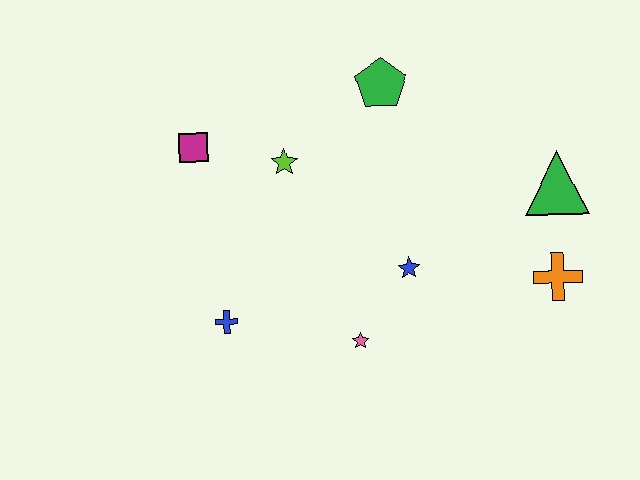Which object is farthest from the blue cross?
The green triangle is farthest from the blue cross.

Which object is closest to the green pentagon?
The lime star is closest to the green pentagon.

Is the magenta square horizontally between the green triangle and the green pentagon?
No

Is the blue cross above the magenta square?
No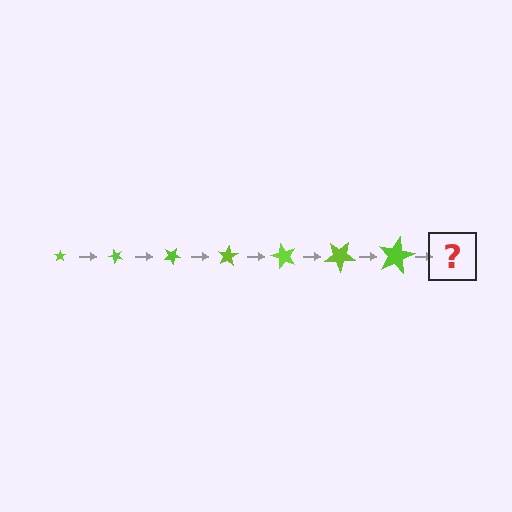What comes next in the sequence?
The next element should be a star, larger than the previous one and rotated 350 degrees from the start.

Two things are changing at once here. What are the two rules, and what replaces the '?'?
The two rules are that the star grows larger each step and it rotates 50 degrees each step. The '?' should be a star, larger than the previous one and rotated 350 degrees from the start.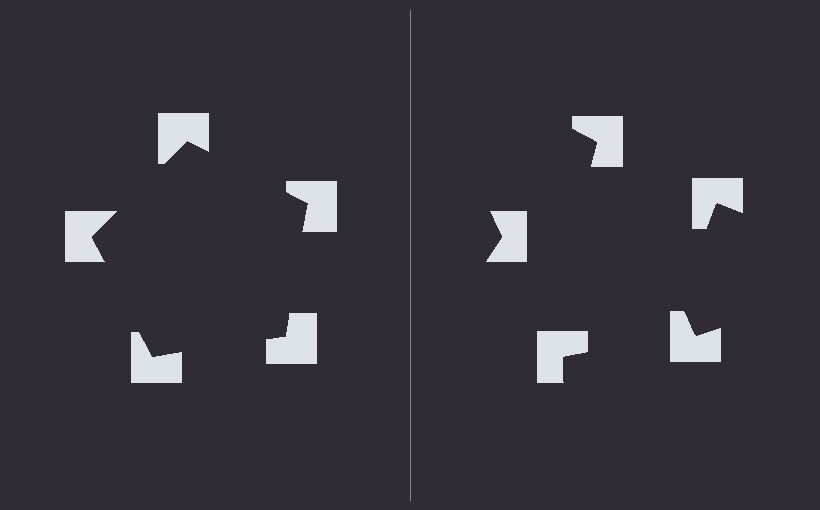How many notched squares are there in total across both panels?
10 — 5 on each side.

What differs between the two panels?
The notched squares are positioned identically on both sides; only the wedge orientations differ. On the left they align to a pentagon; on the right they are misaligned.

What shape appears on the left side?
An illusory pentagon.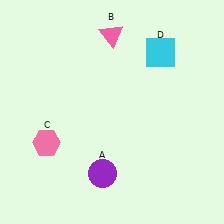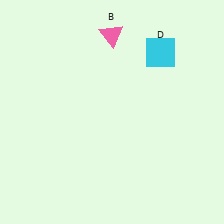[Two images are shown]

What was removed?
The pink hexagon (C), the purple circle (A) were removed in Image 2.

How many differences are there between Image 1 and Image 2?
There are 2 differences between the two images.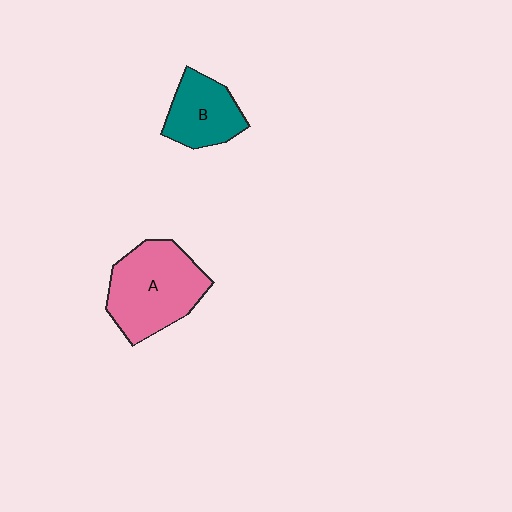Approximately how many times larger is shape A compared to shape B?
Approximately 1.6 times.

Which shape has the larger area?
Shape A (pink).